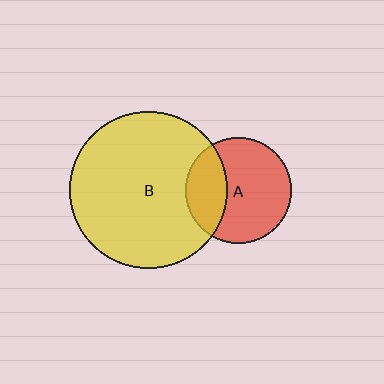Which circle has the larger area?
Circle B (yellow).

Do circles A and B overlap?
Yes.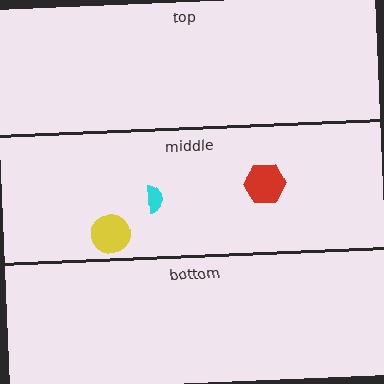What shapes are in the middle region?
The lime trapezoid, the red hexagon, the cyan semicircle, the yellow circle.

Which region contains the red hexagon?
The middle region.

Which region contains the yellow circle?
The middle region.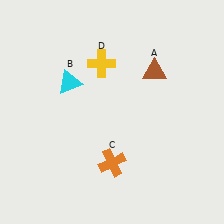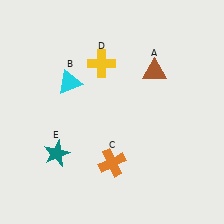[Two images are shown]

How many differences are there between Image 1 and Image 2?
There is 1 difference between the two images.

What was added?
A teal star (E) was added in Image 2.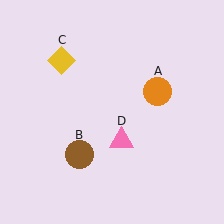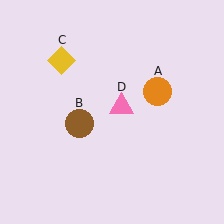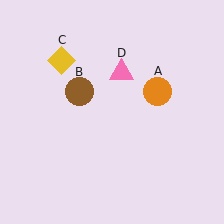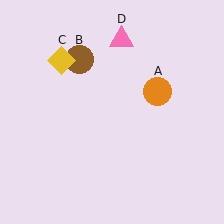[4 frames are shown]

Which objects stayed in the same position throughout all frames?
Orange circle (object A) and yellow diamond (object C) remained stationary.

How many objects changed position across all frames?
2 objects changed position: brown circle (object B), pink triangle (object D).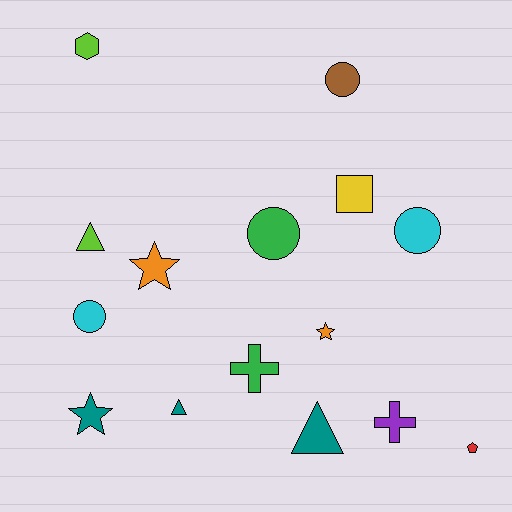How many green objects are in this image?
There are 2 green objects.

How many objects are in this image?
There are 15 objects.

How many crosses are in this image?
There are 2 crosses.